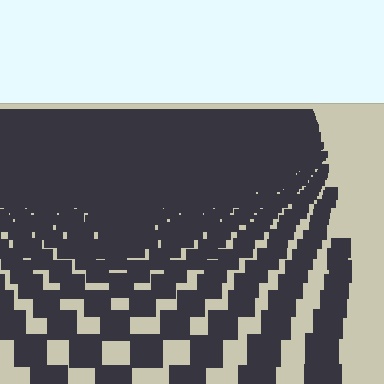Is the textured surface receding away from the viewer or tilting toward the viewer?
The surface is receding away from the viewer. Texture elements get smaller and denser toward the top.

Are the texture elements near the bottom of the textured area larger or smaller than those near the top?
Larger. Near the bottom, elements are closer to the viewer and appear at a bigger on-screen size.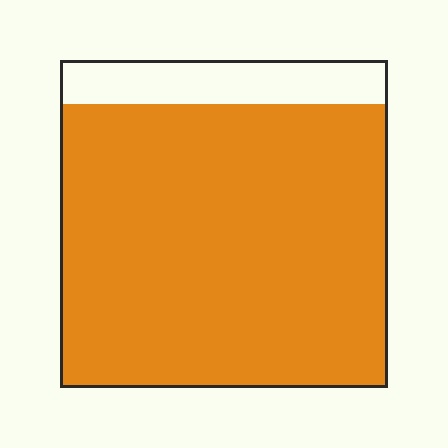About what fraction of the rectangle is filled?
About seven eighths (7/8).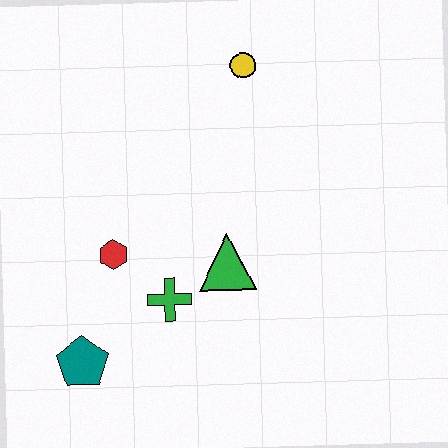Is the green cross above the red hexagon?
No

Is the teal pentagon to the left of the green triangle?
Yes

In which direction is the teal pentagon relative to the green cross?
The teal pentagon is to the left of the green cross.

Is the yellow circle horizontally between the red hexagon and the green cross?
No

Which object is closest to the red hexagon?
The green cross is closest to the red hexagon.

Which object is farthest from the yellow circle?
The teal pentagon is farthest from the yellow circle.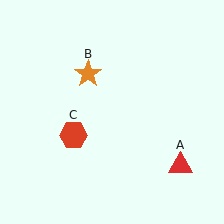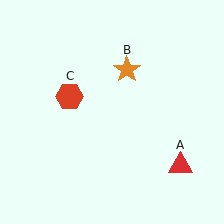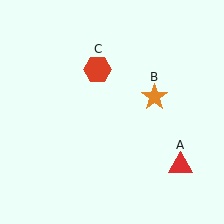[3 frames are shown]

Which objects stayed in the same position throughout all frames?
Red triangle (object A) remained stationary.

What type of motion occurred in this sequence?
The orange star (object B), red hexagon (object C) rotated clockwise around the center of the scene.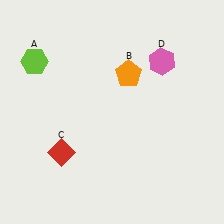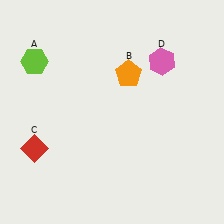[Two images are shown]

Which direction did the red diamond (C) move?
The red diamond (C) moved left.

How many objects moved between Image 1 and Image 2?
1 object moved between the two images.